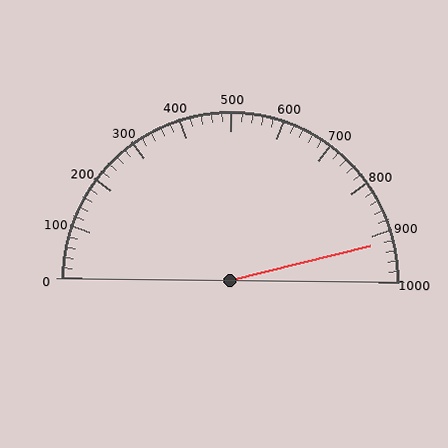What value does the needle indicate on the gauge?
The needle indicates approximately 920.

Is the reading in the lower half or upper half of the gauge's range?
The reading is in the upper half of the range (0 to 1000).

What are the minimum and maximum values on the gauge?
The gauge ranges from 0 to 1000.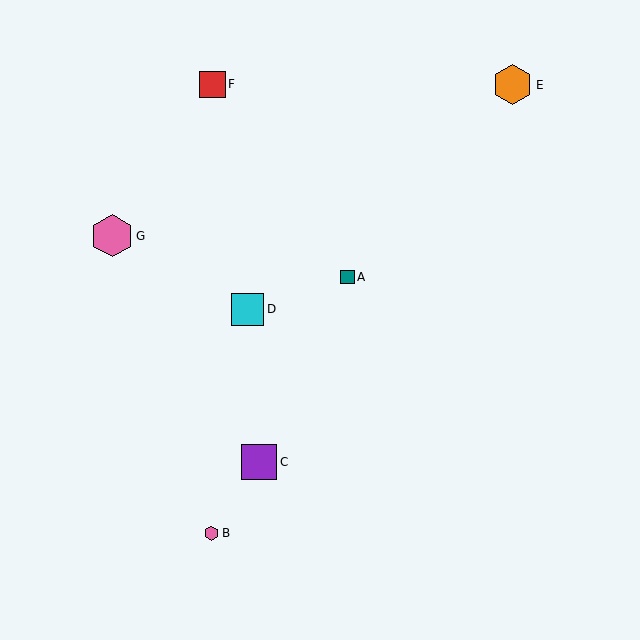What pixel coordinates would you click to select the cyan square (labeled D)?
Click at (248, 309) to select the cyan square D.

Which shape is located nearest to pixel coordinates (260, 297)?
The cyan square (labeled D) at (248, 309) is nearest to that location.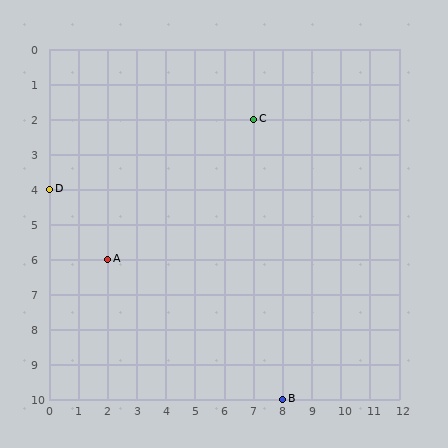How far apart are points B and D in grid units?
Points B and D are 8 columns and 6 rows apart (about 10.0 grid units diagonally).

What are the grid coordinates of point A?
Point A is at grid coordinates (2, 6).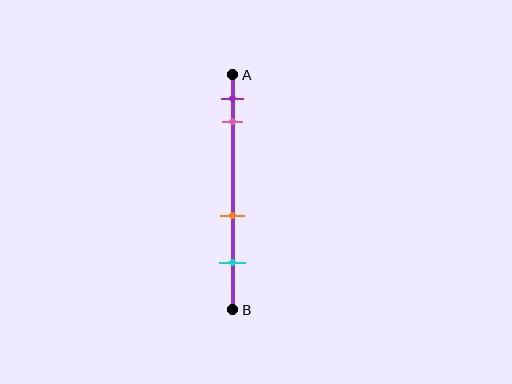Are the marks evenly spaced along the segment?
No, the marks are not evenly spaced.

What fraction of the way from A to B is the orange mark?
The orange mark is approximately 60% (0.6) of the way from A to B.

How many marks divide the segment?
There are 4 marks dividing the segment.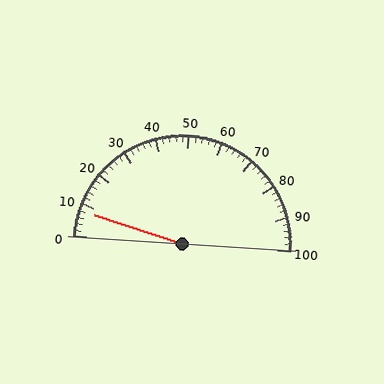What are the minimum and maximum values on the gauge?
The gauge ranges from 0 to 100.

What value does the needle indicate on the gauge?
The needle indicates approximately 8.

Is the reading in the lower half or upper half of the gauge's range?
The reading is in the lower half of the range (0 to 100).